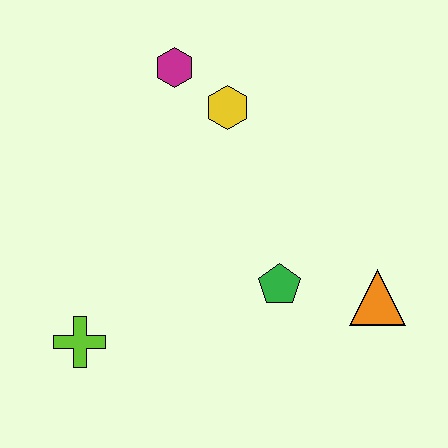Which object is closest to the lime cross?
The green pentagon is closest to the lime cross.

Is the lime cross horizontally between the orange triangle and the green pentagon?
No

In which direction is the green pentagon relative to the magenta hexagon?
The green pentagon is below the magenta hexagon.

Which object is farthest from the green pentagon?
The magenta hexagon is farthest from the green pentagon.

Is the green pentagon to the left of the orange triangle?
Yes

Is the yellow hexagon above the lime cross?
Yes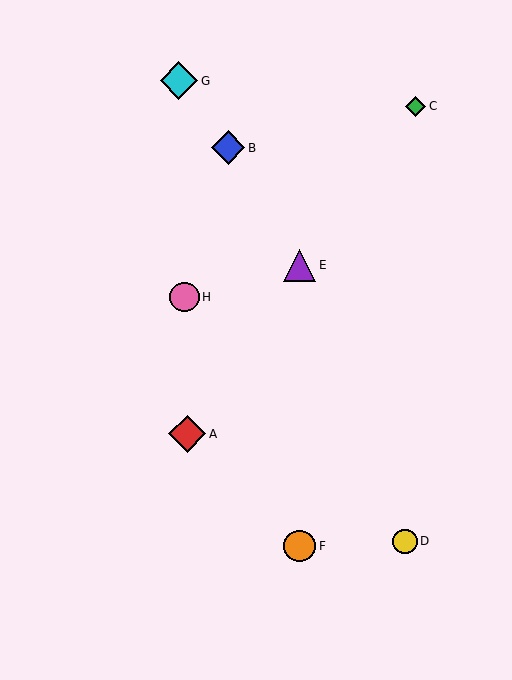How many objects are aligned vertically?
2 objects (E, F) are aligned vertically.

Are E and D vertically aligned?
No, E is at x≈300 and D is at x≈405.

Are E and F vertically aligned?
Yes, both are at x≈300.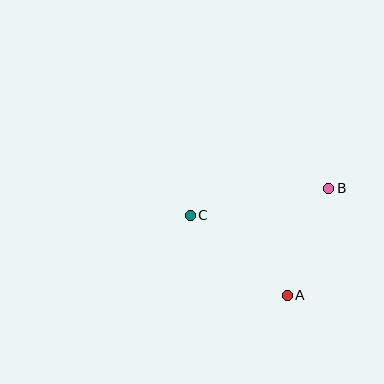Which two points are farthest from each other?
Points B and C are farthest from each other.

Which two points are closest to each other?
Points A and B are closest to each other.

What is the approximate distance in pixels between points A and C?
The distance between A and C is approximately 125 pixels.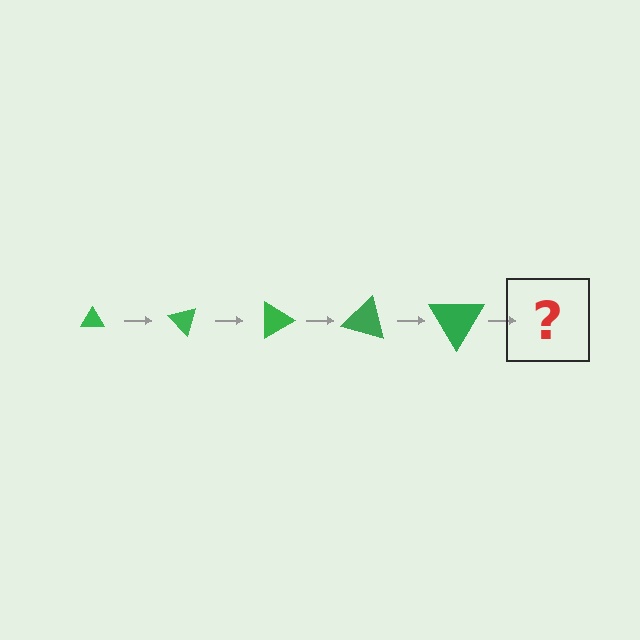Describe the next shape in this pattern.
It should be a triangle, larger than the previous one and rotated 225 degrees from the start.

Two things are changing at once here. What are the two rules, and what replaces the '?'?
The two rules are that the triangle grows larger each step and it rotates 45 degrees each step. The '?' should be a triangle, larger than the previous one and rotated 225 degrees from the start.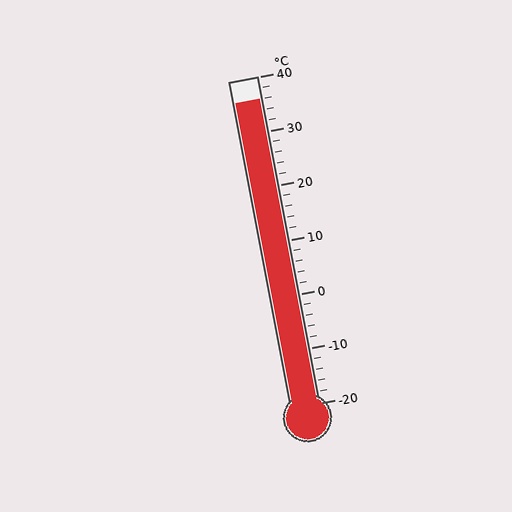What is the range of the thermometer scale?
The thermometer scale ranges from -20°C to 40°C.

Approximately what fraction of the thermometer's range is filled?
The thermometer is filled to approximately 95% of its range.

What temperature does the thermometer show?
The thermometer shows approximately 36°C.